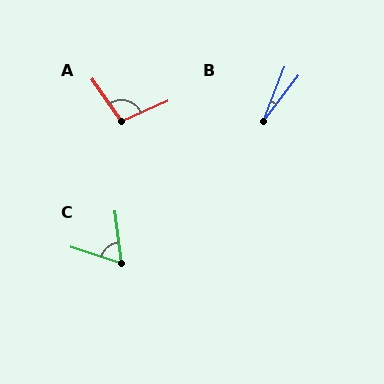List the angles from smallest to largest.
B (16°), C (65°), A (101°).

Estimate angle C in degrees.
Approximately 65 degrees.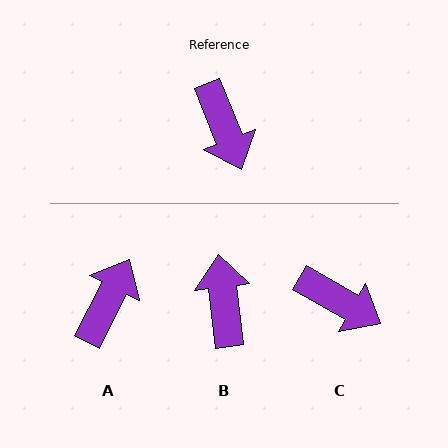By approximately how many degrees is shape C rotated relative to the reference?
Approximately 39 degrees counter-clockwise.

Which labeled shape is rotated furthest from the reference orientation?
B, about 166 degrees away.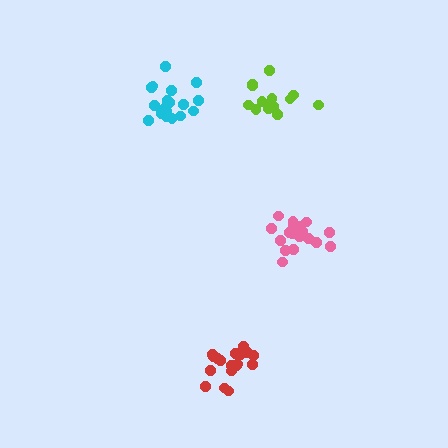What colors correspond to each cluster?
The clusters are colored: pink, cyan, lime, red.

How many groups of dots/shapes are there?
There are 4 groups.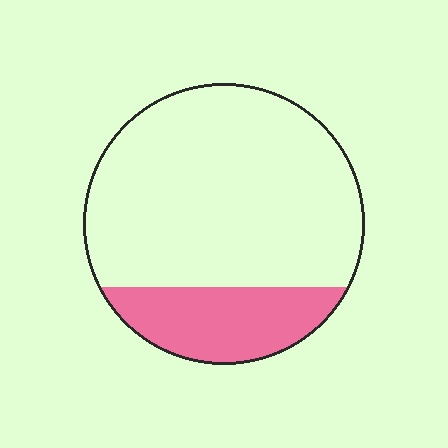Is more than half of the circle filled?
No.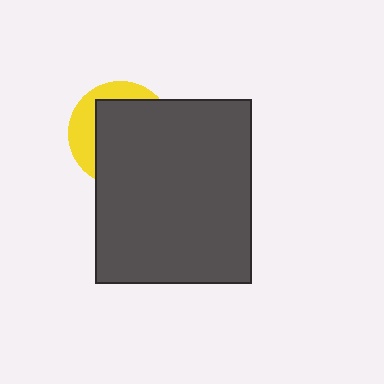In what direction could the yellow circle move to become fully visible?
The yellow circle could move toward the upper-left. That would shift it out from behind the dark gray rectangle entirely.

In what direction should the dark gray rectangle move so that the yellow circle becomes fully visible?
The dark gray rectangle should move toward the lower-right. That is the shortest direction to clear the overlap and leave the yellow circle fully visible.